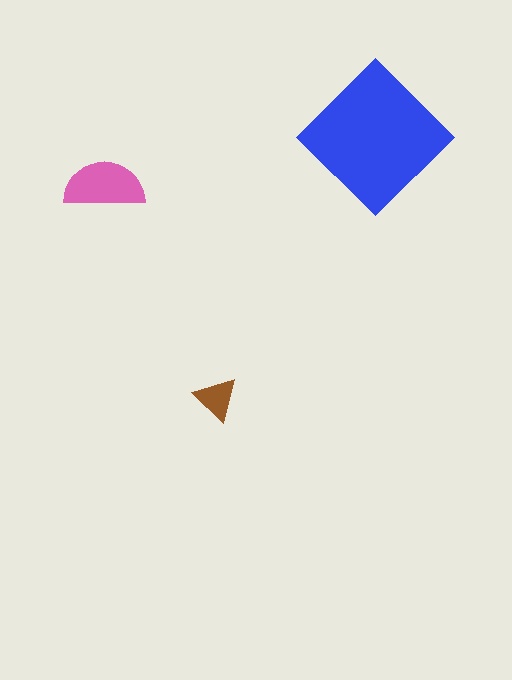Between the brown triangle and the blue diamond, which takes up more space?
The blue diamond.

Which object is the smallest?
The brown triangle.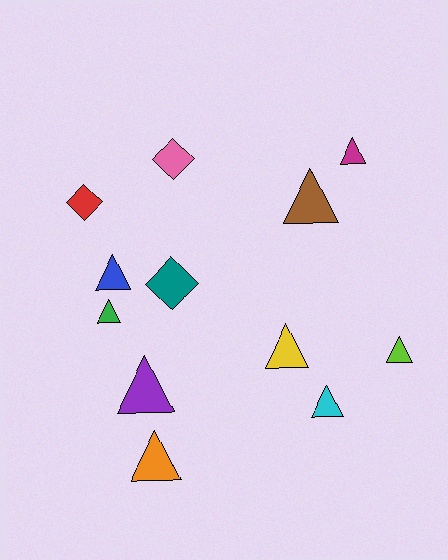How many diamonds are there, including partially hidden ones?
There are 3 diamonds.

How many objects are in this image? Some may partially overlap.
There are 12 objects.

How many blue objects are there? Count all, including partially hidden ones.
There is 1 blue object.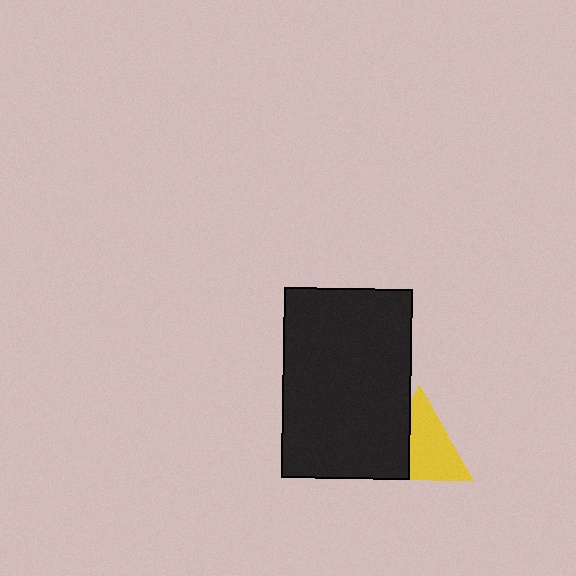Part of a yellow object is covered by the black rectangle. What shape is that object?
It is a triangle.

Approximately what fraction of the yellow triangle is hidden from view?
Roughly 36% of the yellow triangle is hidden behind the black rectangle.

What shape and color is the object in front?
The object in front is a black rectangle.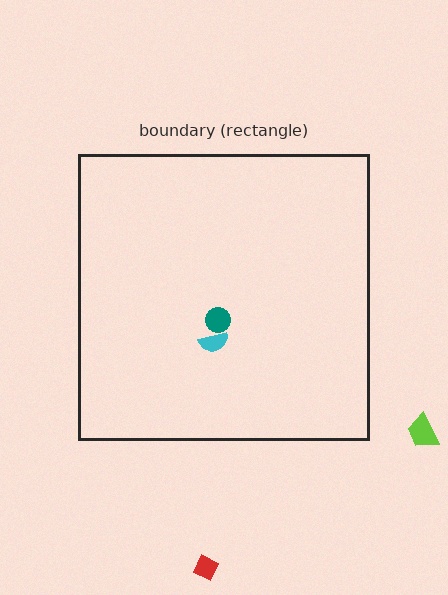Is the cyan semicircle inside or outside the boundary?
Inside.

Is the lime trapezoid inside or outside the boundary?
Outside.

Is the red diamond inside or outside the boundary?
Outside.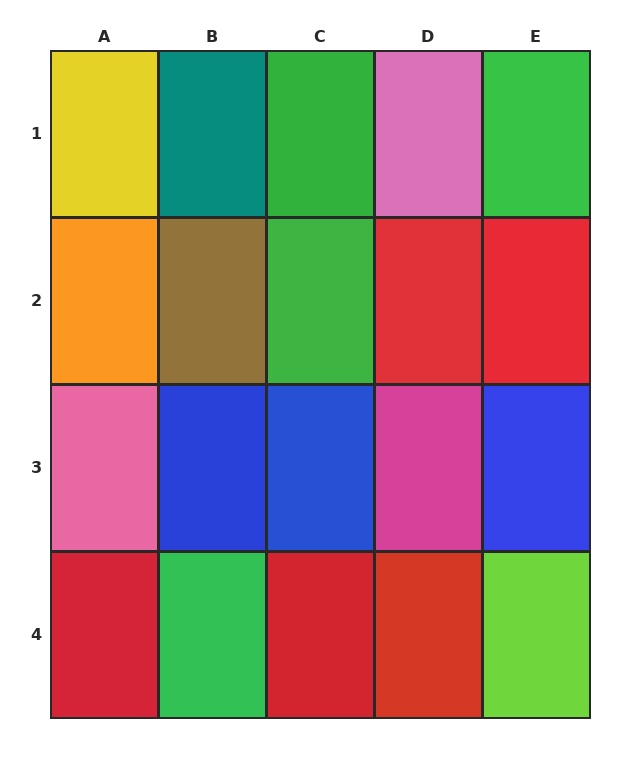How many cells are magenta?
1 cell is magenta.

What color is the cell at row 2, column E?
Red.